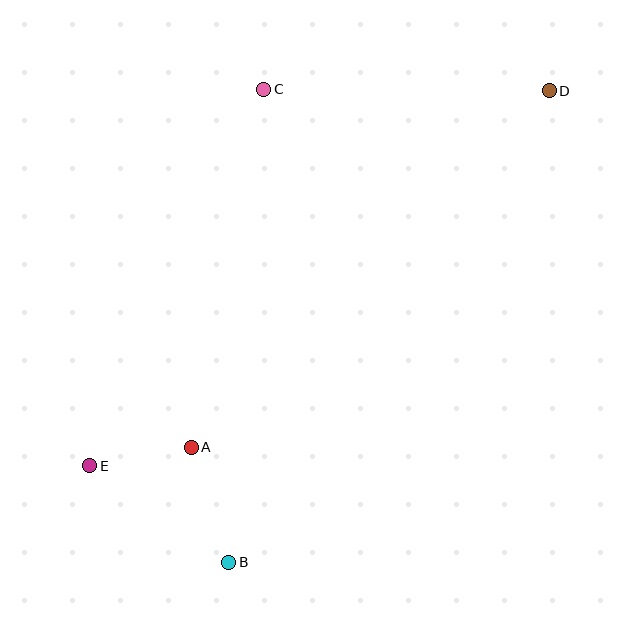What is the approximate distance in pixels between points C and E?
The distance between C and E is approximately 415 pixels.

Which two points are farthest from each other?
Points D and E are farthest from each other.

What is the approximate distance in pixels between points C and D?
The distance between C and D is approximately 285 pixels.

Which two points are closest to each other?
Points A and E are closest to each other.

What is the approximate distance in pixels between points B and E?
The distance between B and E is approximately 169 pixels.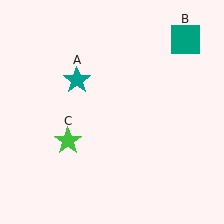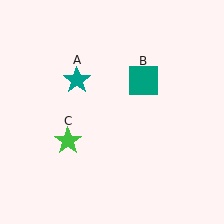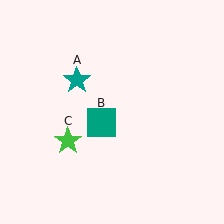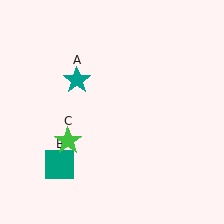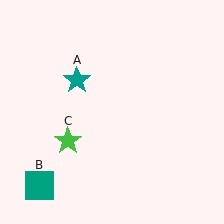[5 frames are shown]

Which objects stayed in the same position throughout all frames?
Teal star (object A) and green star (object C) remained stationary.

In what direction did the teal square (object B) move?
The teal square (object B) moved down and to the left.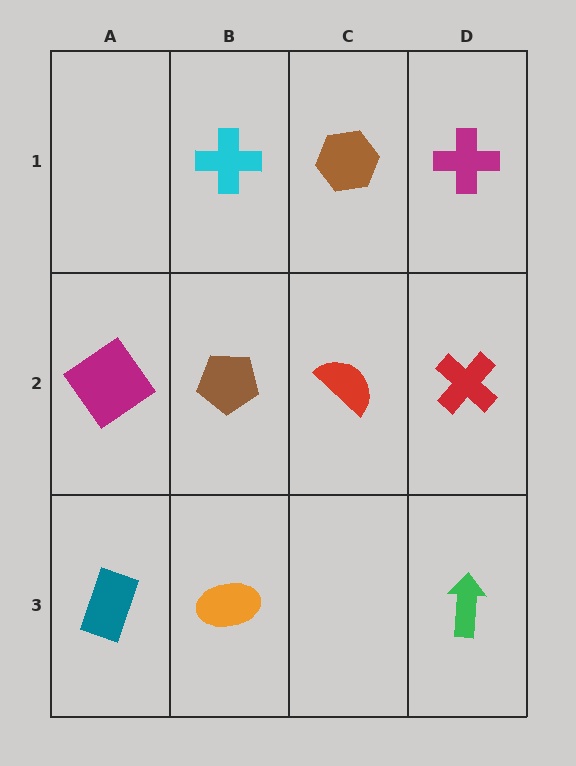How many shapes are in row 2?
4 shapes.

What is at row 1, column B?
A cyan cross.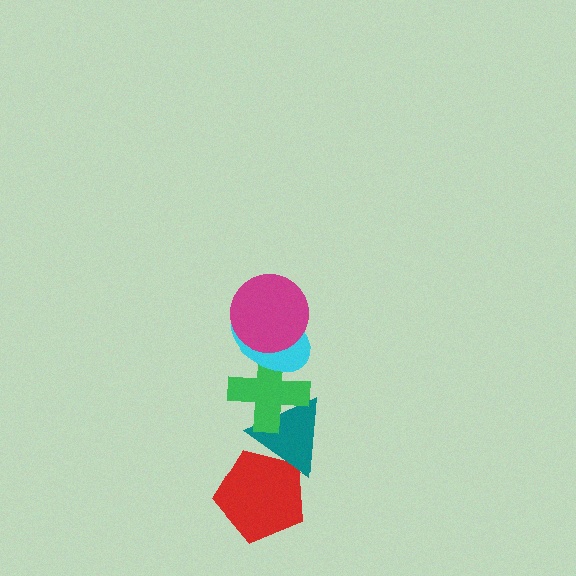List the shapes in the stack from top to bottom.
From top to bottom: the magenta circle, the cyan ellipse, the green cross, the teal triangle, the red pentagon.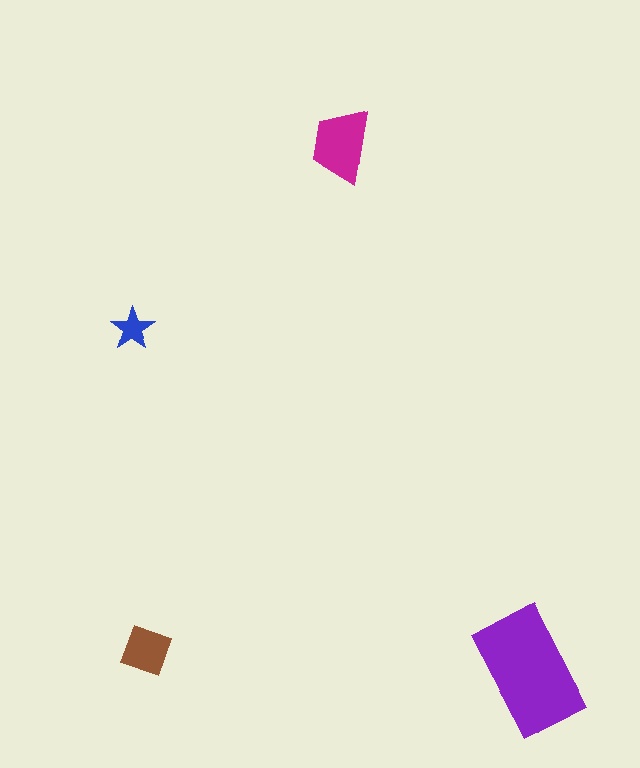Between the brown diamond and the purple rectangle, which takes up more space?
The purple rectangle.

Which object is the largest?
The purple rectangle.